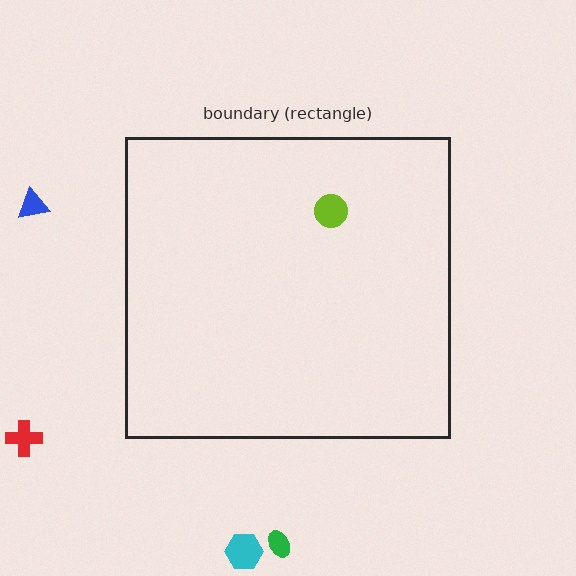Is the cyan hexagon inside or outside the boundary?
Outside.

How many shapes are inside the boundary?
1 inside, 4 outside.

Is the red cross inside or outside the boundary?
Outside.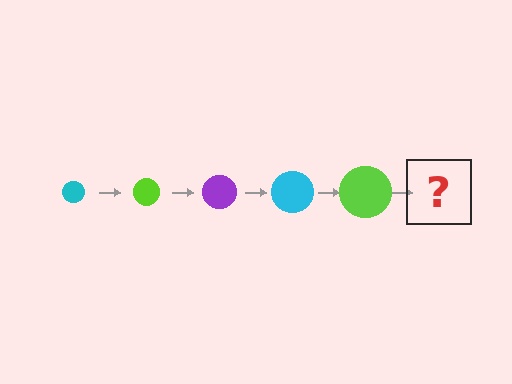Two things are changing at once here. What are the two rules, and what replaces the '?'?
The two rules are that the circle grows larger each step and the color cycles through cyan, lime, and purple. The '?' should be a purple circle, larger than the previous one.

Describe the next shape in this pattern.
It should be a purple circle, larger than the previous one.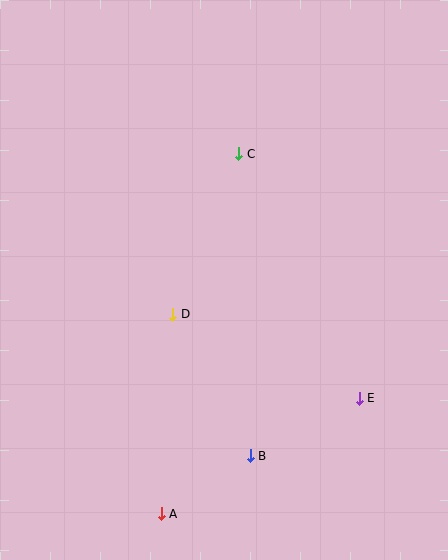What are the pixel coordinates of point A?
Point A is at (161, 514).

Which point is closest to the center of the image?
Point D at (173, 314) is closest to the center.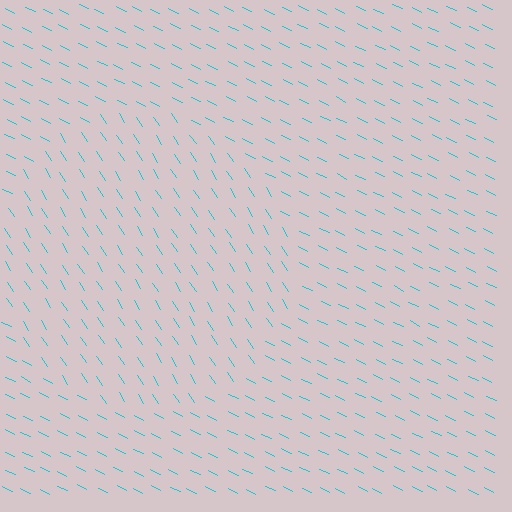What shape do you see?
I see a circle.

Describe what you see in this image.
The image is filled with small cyan line segments. A circle region in the image has lines oriented differently from the surrounding lines, creating a visible texture boundary.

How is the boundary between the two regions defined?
The boundary is defined purely by a change in line orientation (approximately 30 degrees difference). All lines are the same color and thickness.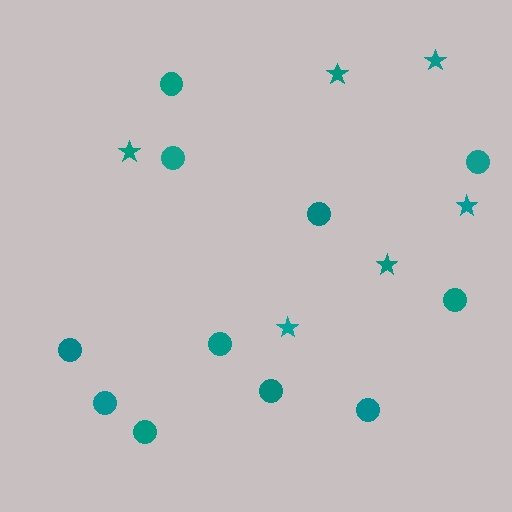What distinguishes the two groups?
There are 2 groups: one group of circles (11) and one group of stars (6).